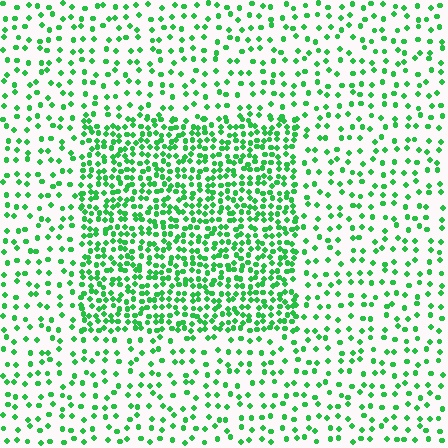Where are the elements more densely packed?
The elements are more densely packed inside the rectangle boundary.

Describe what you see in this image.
The image contains small green elements arranged at two different densities. A rectangle-shaped region is visible where the elements are more densely packed than the surrounding area.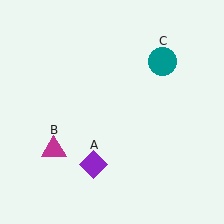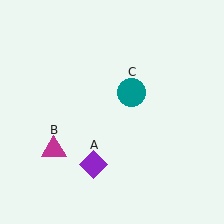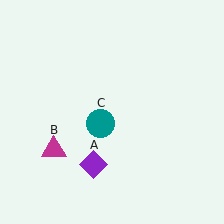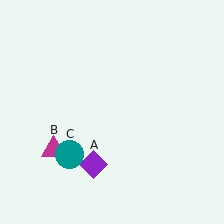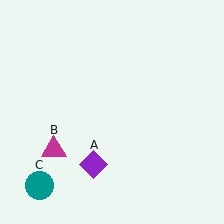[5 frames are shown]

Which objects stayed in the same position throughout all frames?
Purple diamond (object A) and magenta triangle (object B) remained stationary.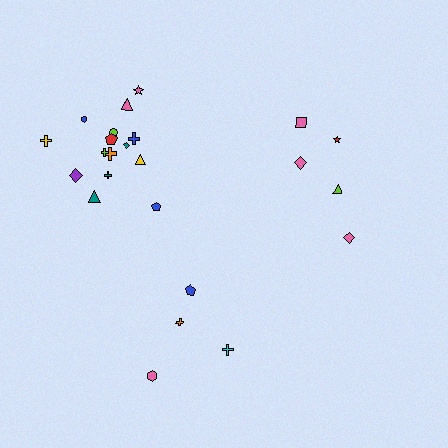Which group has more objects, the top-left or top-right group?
The top-left group.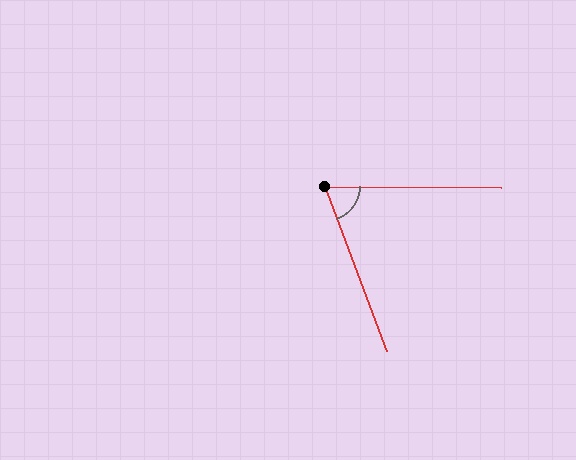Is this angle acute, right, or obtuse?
It is acute.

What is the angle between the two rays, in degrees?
Approximately 69 degrees.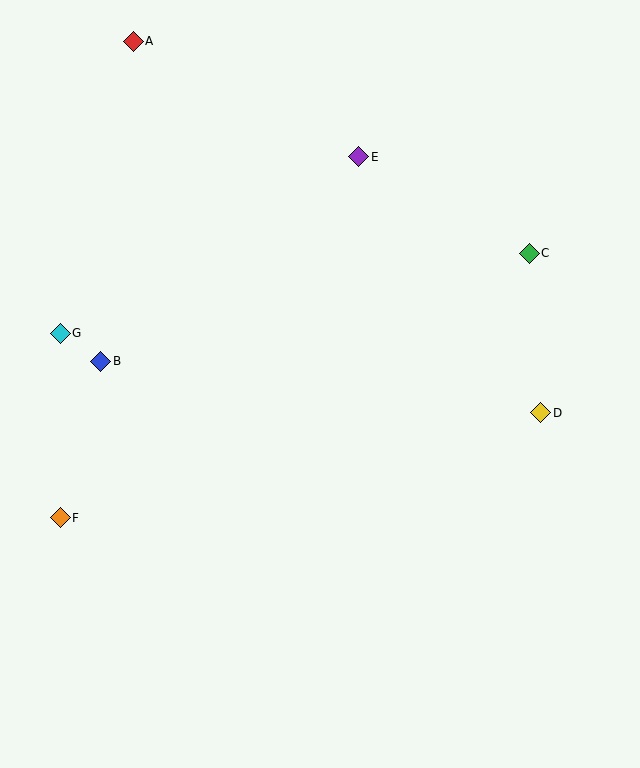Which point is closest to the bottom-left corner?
Point F is closest to the bottom-left corner.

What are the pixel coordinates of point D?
Point D is at (541, 413).